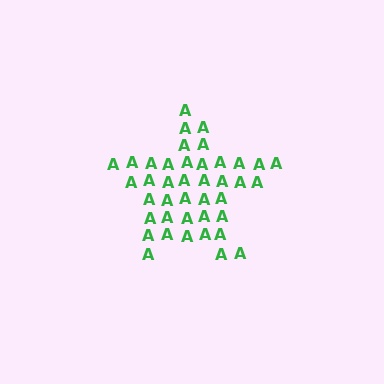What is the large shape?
The large shape is a star.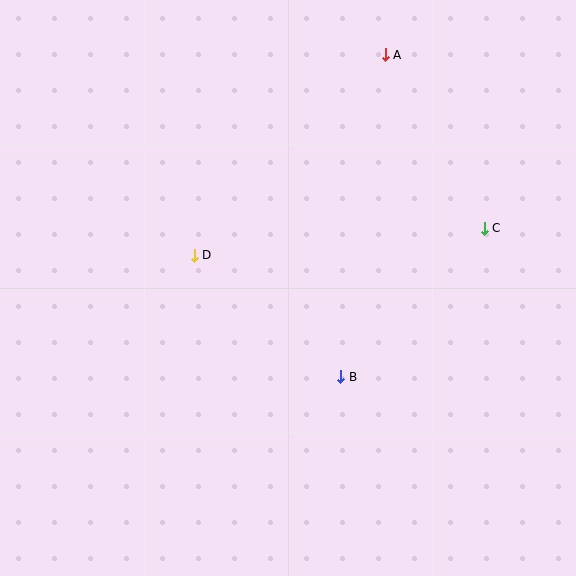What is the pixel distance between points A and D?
The distance between A and D is 277 pixels.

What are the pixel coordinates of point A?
Point A is at (385, 55).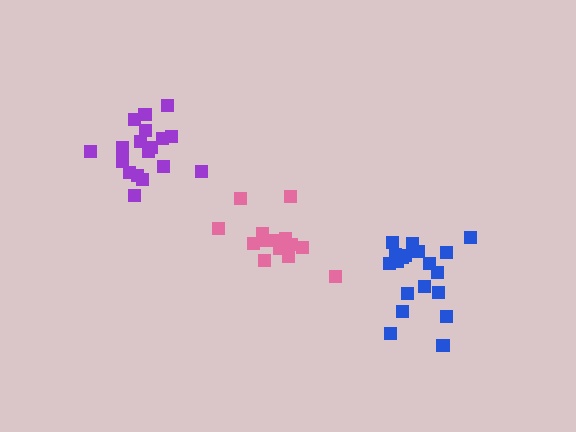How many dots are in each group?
Group 1: 19 dots, Group 2: 19 dots, Group 3: 14 dots (52 total).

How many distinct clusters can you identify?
There are 3 distinct clusters.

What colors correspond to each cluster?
The clusters are colored: purple, blue, pink.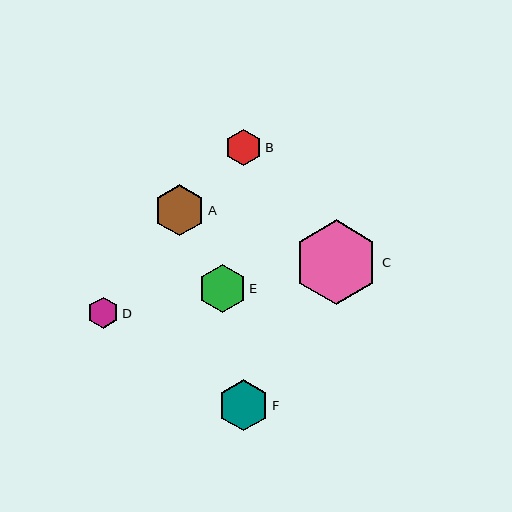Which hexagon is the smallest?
Hexagon D is the smallest with a size of approximately 31 pixels.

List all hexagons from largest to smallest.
From largest to smallest: C, A, F, E, B, D.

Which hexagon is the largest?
Hexagon C is the largest with a size of approximately 85 pixels.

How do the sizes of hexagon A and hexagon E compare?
Hexagon A and hexagon E are approximately the same size.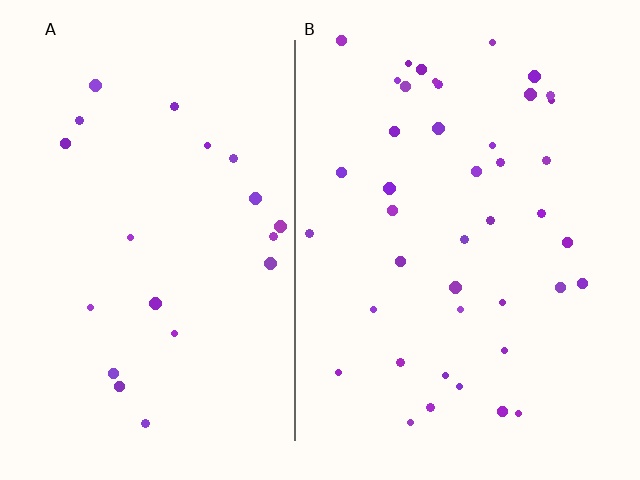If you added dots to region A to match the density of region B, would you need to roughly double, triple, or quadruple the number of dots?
Approximately double.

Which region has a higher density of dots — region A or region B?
B (the right).